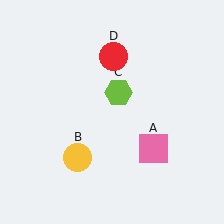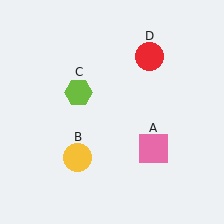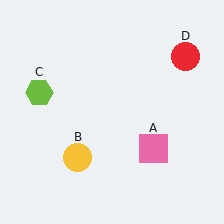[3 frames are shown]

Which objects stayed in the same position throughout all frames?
Pink square (object A) and yellow circle (object B) remained stationary.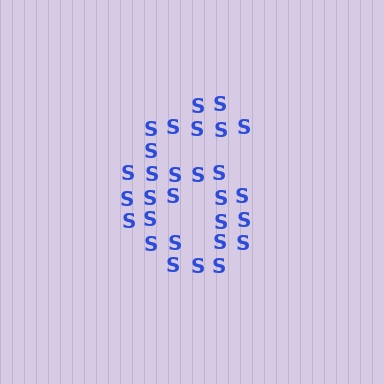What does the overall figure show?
The overall figure shows the digit 6.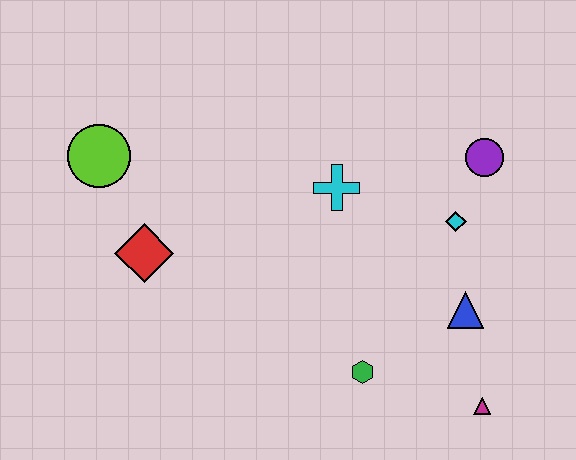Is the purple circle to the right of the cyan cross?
Yes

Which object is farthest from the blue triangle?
The lime circle is farthest from the blue triangle.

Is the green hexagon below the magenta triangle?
No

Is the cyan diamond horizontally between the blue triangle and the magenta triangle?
No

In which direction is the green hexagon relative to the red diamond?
The green hexagon is to the right of the red diamond.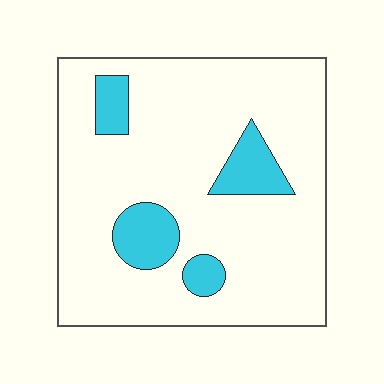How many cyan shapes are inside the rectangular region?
4.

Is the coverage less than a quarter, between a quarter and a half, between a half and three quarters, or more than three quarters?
Less than a quarter.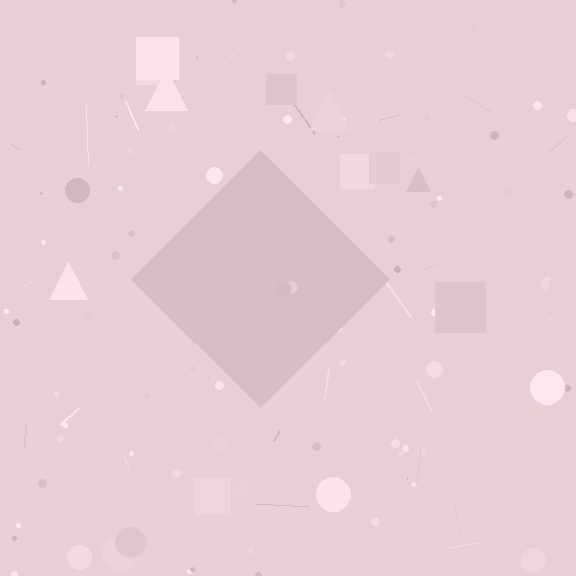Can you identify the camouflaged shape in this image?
The camouflaged shape is a diamond.